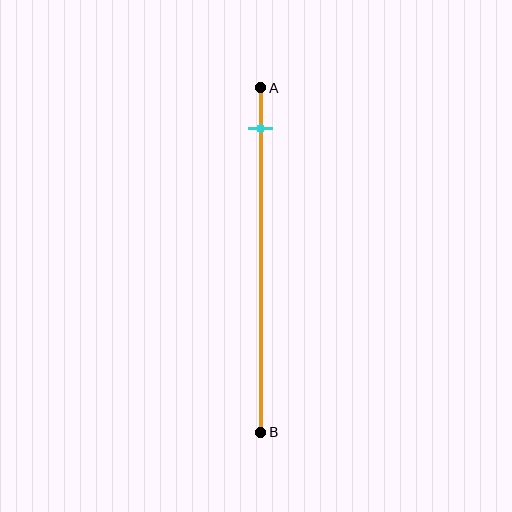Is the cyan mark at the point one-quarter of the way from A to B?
No, the mark is at about 10% from A, not at the 25% one-quarter point.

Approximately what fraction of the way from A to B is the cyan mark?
The cyan mark is approximately 10% of the way from A to B.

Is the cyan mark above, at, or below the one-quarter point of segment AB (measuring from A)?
The cyan mark is above the one-quarter point of segment AB.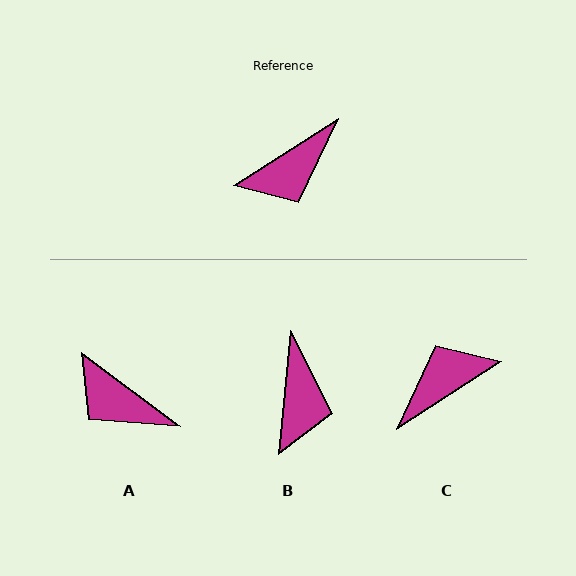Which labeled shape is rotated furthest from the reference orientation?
C, about 180 degrees away.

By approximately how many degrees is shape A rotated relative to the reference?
Approximately 70 degrees clockwise.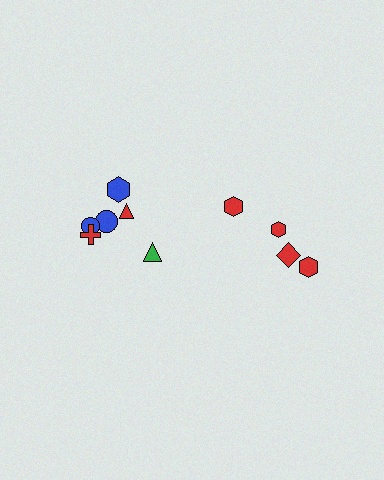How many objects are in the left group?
There are 6 objects.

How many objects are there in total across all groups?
There are 10 objects.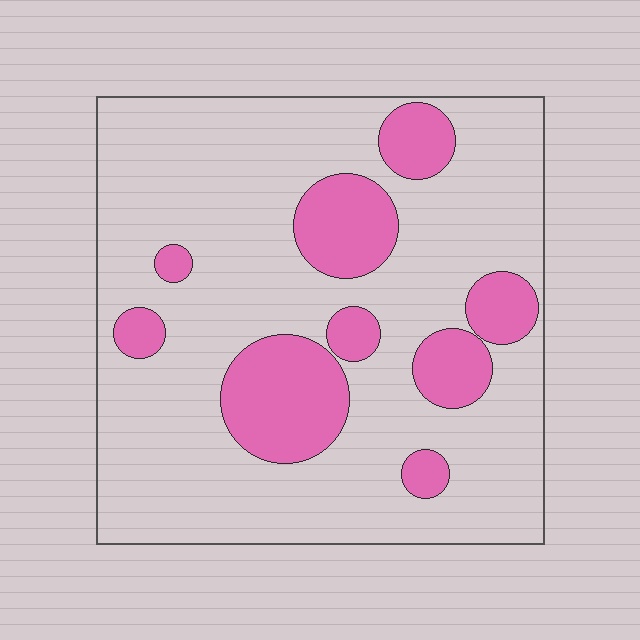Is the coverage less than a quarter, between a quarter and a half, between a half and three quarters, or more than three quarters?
Less than a quarter.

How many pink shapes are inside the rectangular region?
9.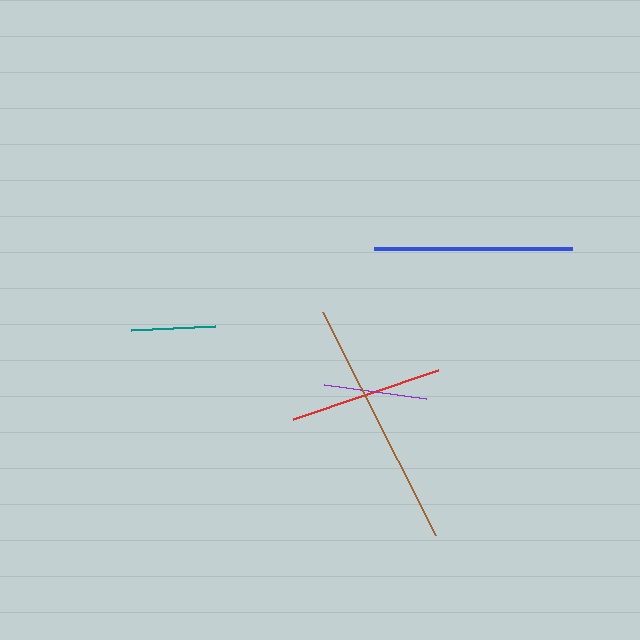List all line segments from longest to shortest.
From longest to shortest: brown, blue, red, purple, teal.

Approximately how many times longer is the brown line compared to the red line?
The brown line is approximately 1.6 times the length of the red line.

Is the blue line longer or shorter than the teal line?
The blue line is longer than the teal line.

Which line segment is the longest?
The brown line is the longest at approximately 250 pixels.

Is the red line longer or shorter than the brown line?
The brown line is longer than the red line.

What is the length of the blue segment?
The blue segment is approximately 198 pixels long.